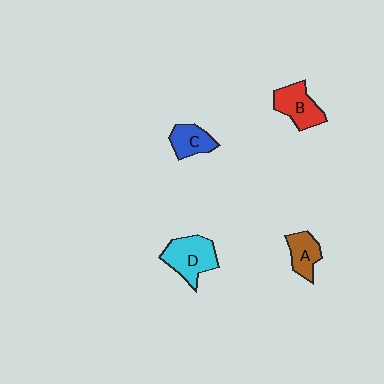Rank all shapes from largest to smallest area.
From largest to smallest: D (cyan), B (red), A (brown), C (blue).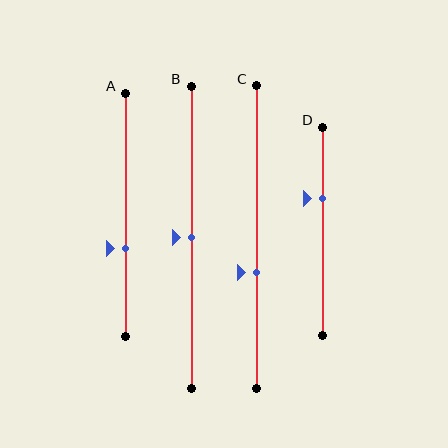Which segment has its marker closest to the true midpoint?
Segment B has its marker closest to the true midpoint.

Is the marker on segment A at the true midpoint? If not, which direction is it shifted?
No, the marker on segment A is shifted downward by about 14% of the segment length.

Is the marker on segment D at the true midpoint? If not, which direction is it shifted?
No, the marker on segment D is shifted upward by about 16% of the segment length.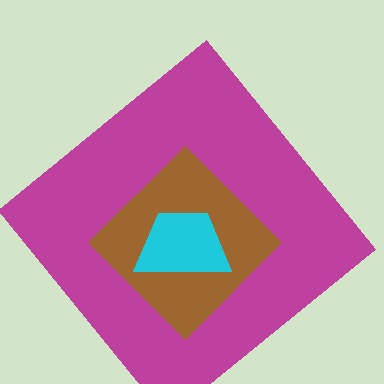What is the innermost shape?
The cyan trapezoid.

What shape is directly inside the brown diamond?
The cyan trapezoid.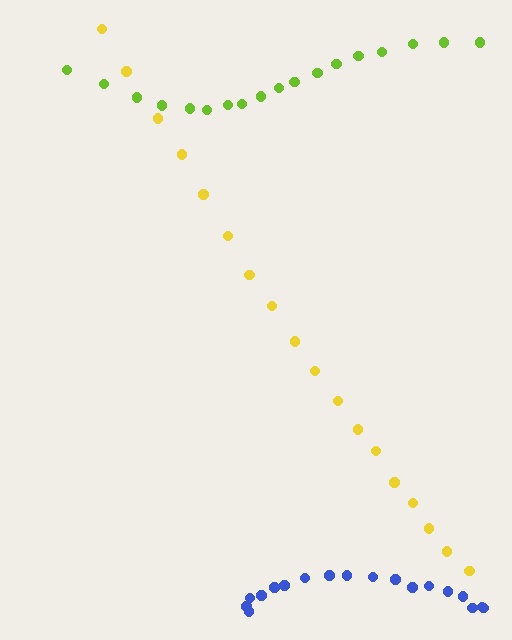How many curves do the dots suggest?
There are 3 distinct paths.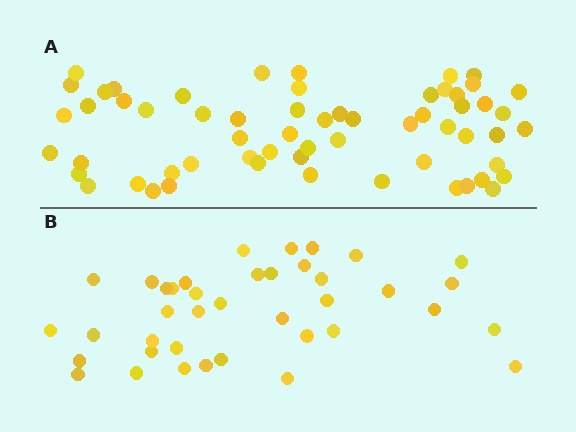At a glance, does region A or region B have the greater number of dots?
Region A (the top region) has more dots.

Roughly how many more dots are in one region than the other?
Region A has approximately 20 more dots than region B.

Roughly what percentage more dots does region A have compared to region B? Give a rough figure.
About 55% more.